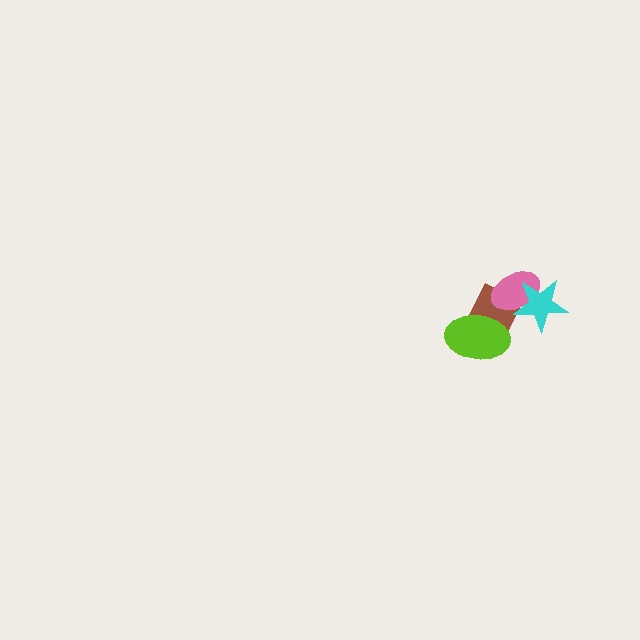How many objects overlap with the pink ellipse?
2 objects overlap with the pink ellipse.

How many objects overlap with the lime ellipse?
1 object overlaps with the lime ellipse.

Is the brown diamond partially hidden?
Yes, it is partially covered by another shape.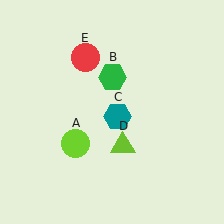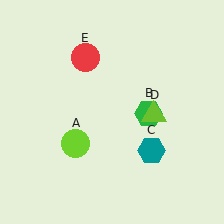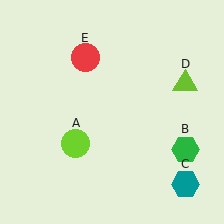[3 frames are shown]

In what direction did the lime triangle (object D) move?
The lime triangle (object D) moved up and to the right.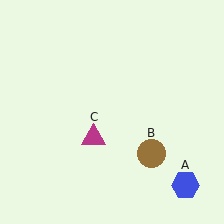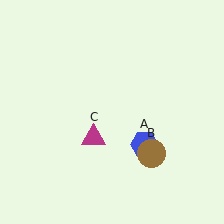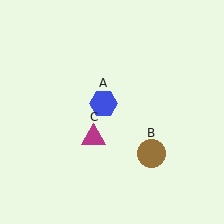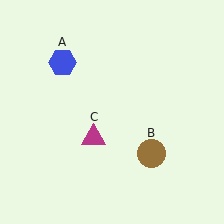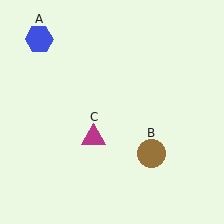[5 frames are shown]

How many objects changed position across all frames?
1 object changed position: blue hexagon (object A).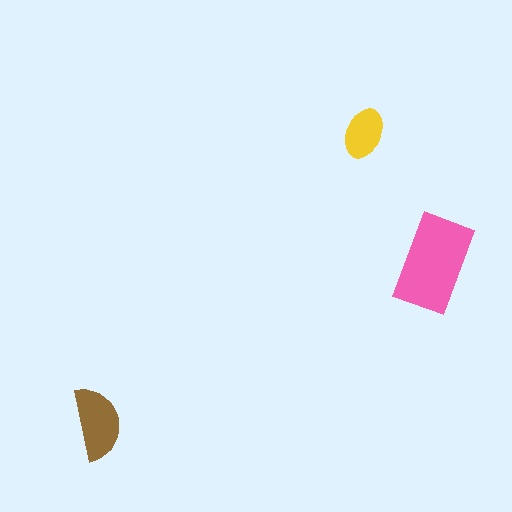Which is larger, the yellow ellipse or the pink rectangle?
The pink rectangle.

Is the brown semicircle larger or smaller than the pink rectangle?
Smaller.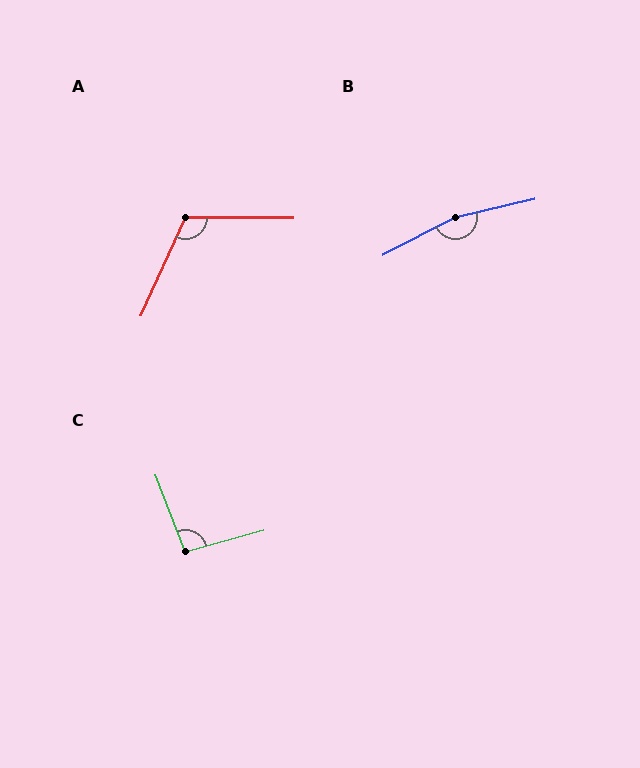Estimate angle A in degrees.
Approximately 114 degrees.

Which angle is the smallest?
C, at approximately 96 degrees.